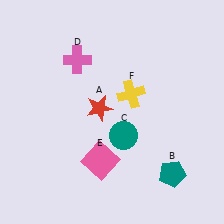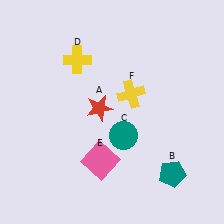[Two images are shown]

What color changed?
The cross (D) changed from pink in Image 1 to yellow in Image 2.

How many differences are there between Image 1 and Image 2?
There is 1 difference between the two images.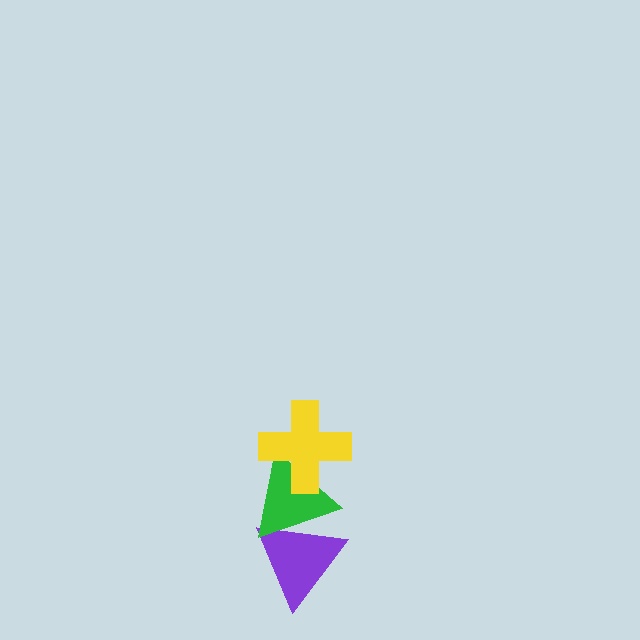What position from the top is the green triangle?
The green triangle is 2nd from the top.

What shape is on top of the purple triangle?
The green triangle is on top of the purple triangle.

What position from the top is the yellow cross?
The yellow cross is 1st from the top.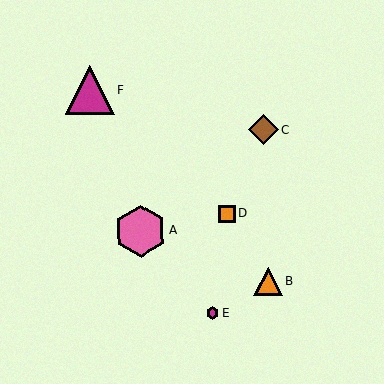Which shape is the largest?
The pink hexagon (labeled A) is the largest.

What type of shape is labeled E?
Shape E is a magenta hexagon.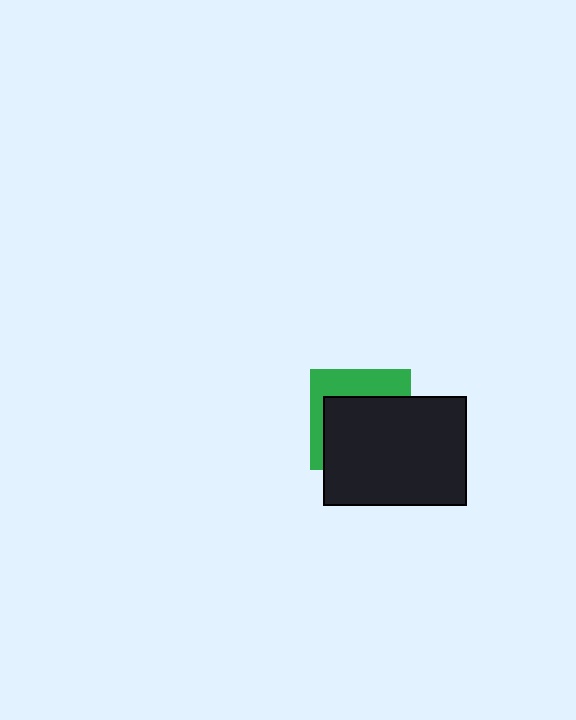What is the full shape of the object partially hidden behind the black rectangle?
The partially hidden object is a green square.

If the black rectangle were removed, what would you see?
You would see the complete green square.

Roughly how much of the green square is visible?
A small part of it is visible (roughly 36%).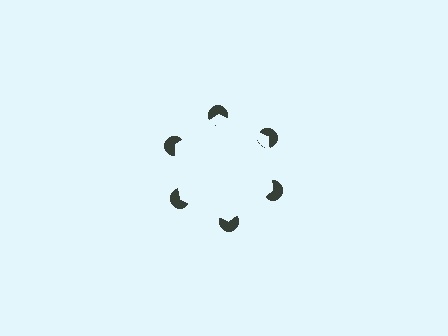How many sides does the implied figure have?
6 sides.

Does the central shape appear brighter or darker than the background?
It typically appears slightly brighter than the background, even though no actual brightness change is drawn.